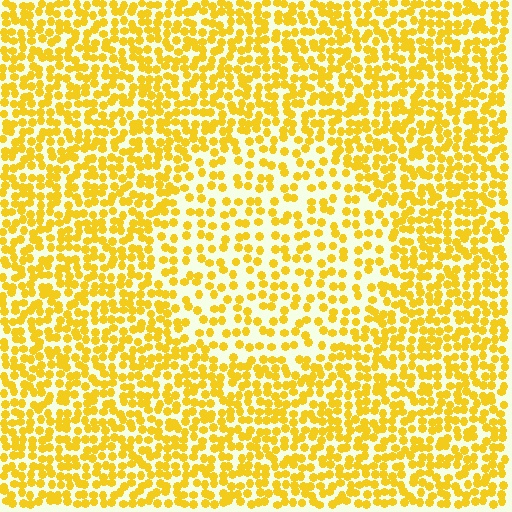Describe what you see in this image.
The image contains small yellow elements arranged at two different densities. A circle-shaped region is visible where the elements are less densely packed than the surrounding area.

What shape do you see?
I see a circle.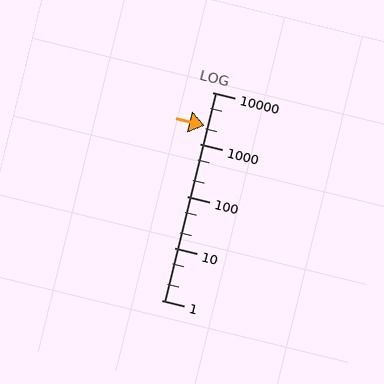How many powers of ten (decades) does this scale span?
The scale spans 4 decades, from 1 to 10000.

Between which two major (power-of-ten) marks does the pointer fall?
The pointer is between 1000 and 10000.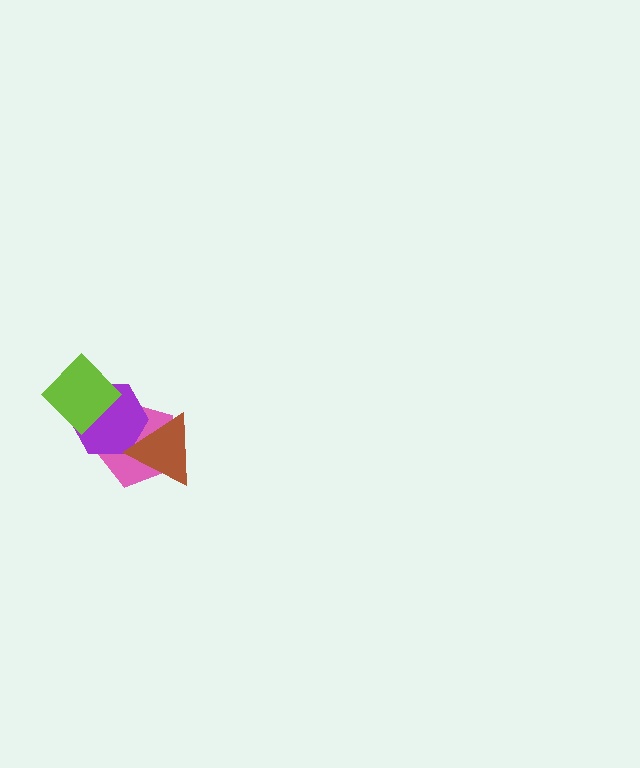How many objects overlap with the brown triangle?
2 objects overlap with the brown triangle.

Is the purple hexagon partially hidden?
Yes, it is partially covered by another shape.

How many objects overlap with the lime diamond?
2 objects overlap with the lime diamond.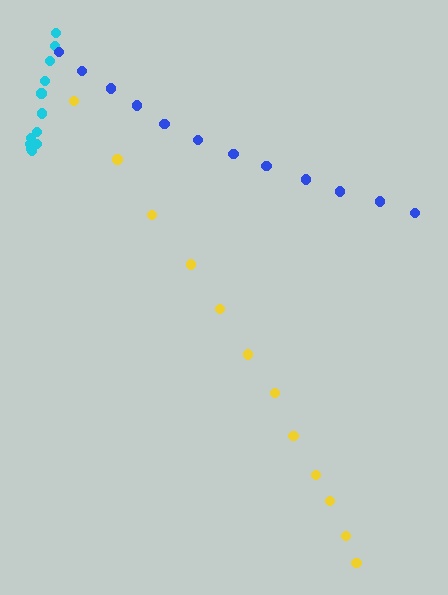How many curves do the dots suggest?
There are 3 distinct paths.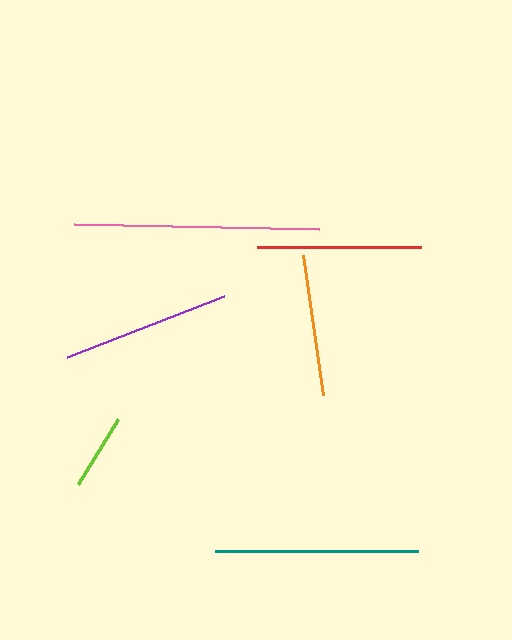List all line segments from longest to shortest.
From longest to shortest: pink, teal, purple, red, orange, lime.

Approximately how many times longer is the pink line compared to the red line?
The pink line is approximately 1.5 times the length of the red line.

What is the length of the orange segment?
The orange segment is approximately 141 pixels long.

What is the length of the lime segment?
The lime segment is approximately 76 pixels long.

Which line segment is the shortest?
The lime line is the shortest at approximately 76 pixels.